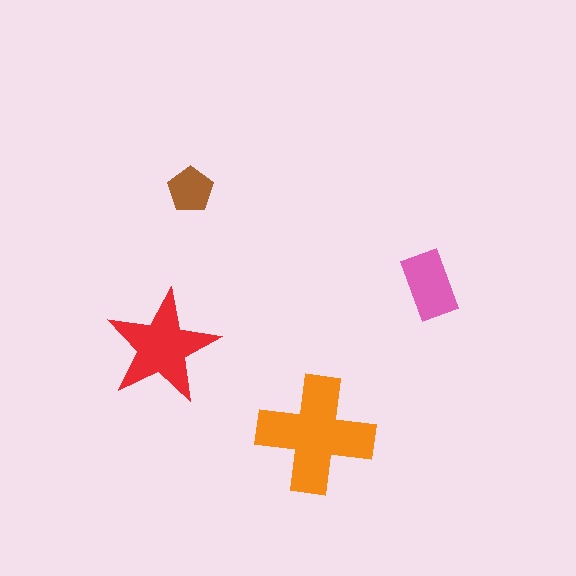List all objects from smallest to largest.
The brown pentagon, the pink rectangle, the red star, the orange cross.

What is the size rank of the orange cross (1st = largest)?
1st.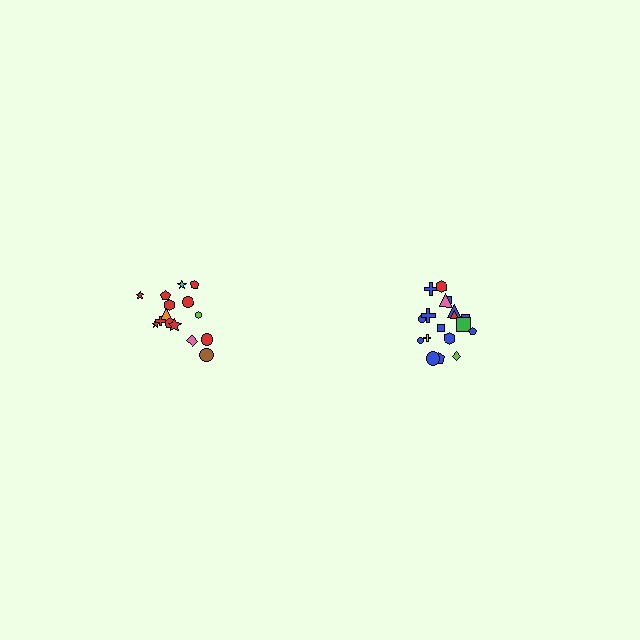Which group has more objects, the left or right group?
The right group.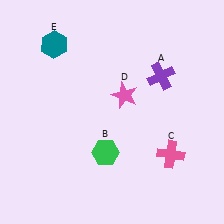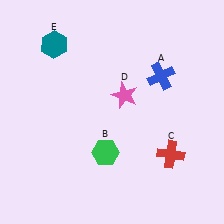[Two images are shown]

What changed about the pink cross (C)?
In Image 1, C is pink. In Image 2, it changed to red.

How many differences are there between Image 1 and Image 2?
There are 2 differences between the two images.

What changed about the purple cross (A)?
In Image 1, A is purple. In Image 2, it changed to blue.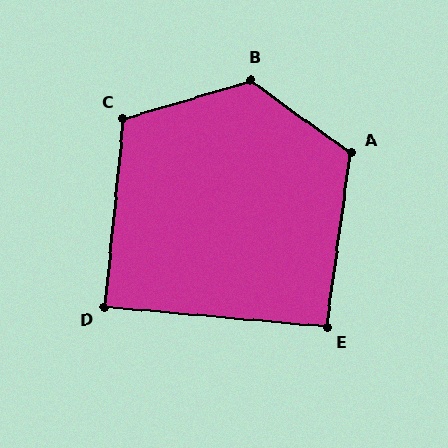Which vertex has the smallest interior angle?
D, at approximately 90 degrees.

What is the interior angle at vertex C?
Approximately 112 degrees (obtuse).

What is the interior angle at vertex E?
Approximately 93 degrees (approximately right).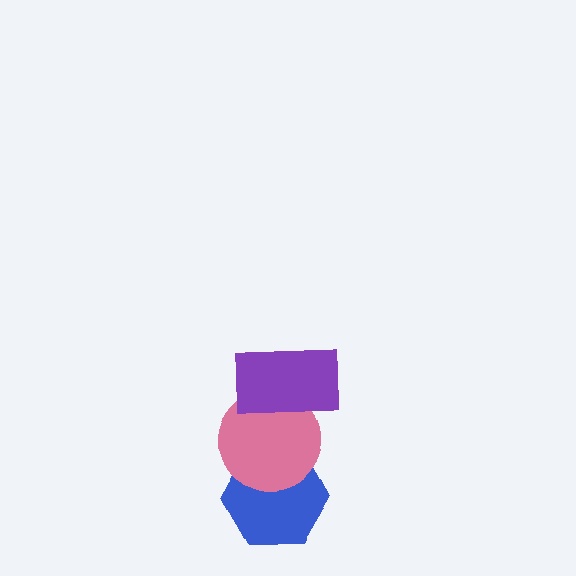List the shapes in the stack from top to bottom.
From top to bottom: the purple rectangle, the pink circle, the blue hexagon.